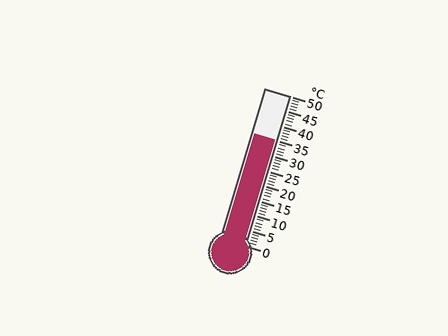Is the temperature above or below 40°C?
The temperature is below 40°C.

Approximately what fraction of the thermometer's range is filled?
The thermometer is filled to approximately 70% of its range.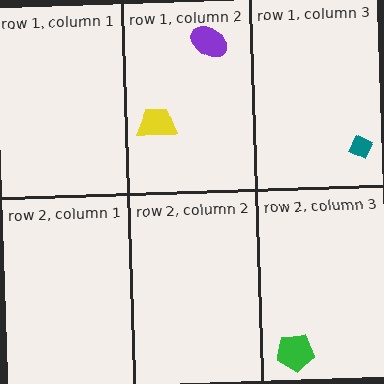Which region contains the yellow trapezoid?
The row 1, column 2 region.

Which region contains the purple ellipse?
The row 1, column 2 region.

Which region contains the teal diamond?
The row 1, column 3 region.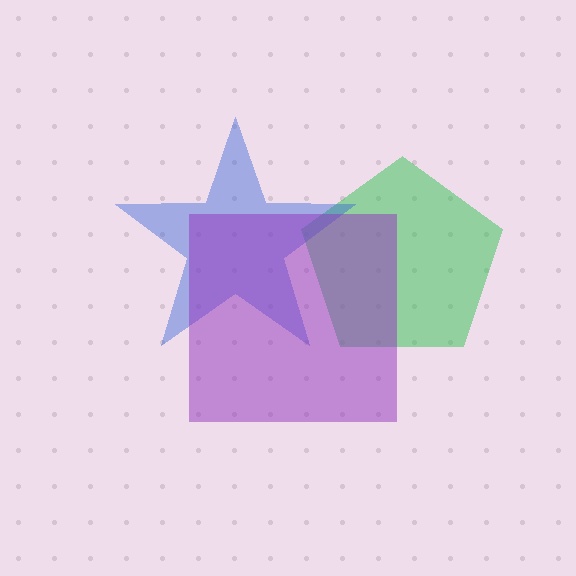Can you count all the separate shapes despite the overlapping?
Yes, there are 3 separate shapes.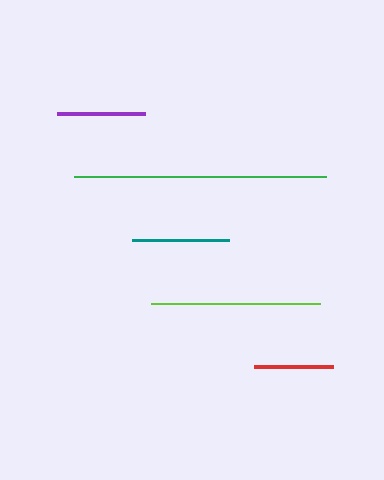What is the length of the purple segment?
The purple segment is approximately 88 pixels long.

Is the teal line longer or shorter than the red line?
The teal line is longer than the red line.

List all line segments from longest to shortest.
From longest to shortest: green, lime, teal, purple, red.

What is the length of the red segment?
The red segment is approximately 79 pixels long.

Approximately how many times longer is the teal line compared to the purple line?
The teal line is approximately 1.1 times the length of the purple line.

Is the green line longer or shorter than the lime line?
The green line is longer than the lime line.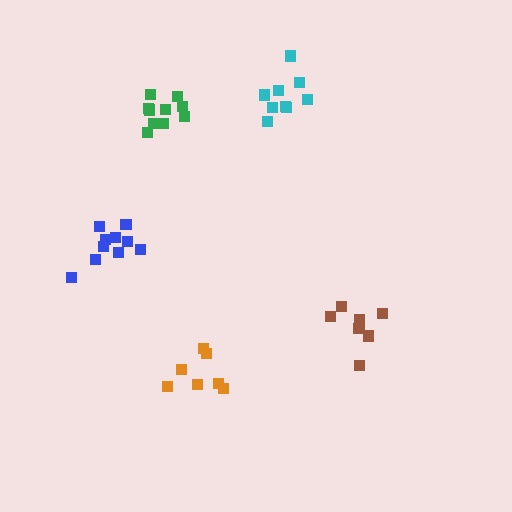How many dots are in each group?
Group 1: 7 dots, Group 2: 7 dots, Group 3: 10 dots, Group 4: 10 dots, Group 5: 9 dots (43 total).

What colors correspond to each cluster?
The clusters are colored: brown, orange, blue, green, cyan.